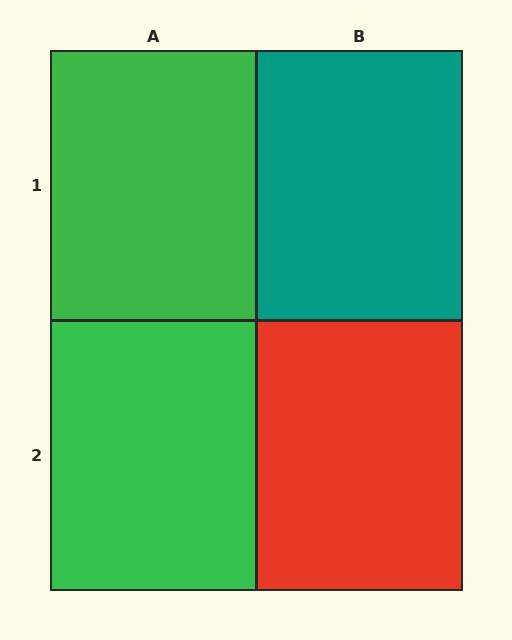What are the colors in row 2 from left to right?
Green, red.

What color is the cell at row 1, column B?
Teal.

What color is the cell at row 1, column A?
Green.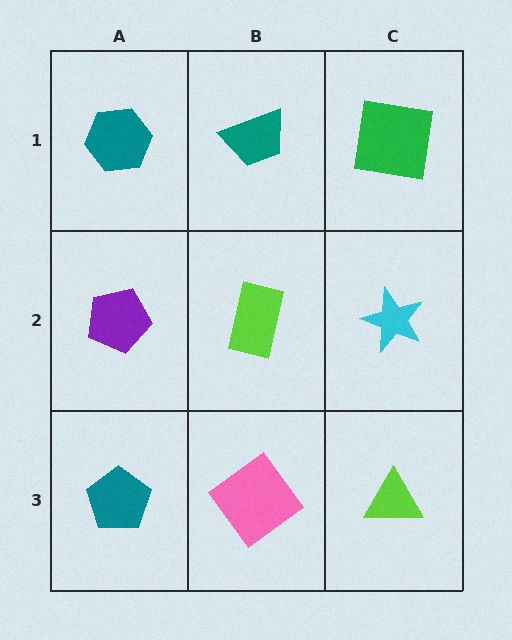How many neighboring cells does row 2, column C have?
3.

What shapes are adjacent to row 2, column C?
A green square (row 1, column C), a lime triangle (row 3, column C), a lime rectangle (row 2, column B).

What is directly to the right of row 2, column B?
A cyan star.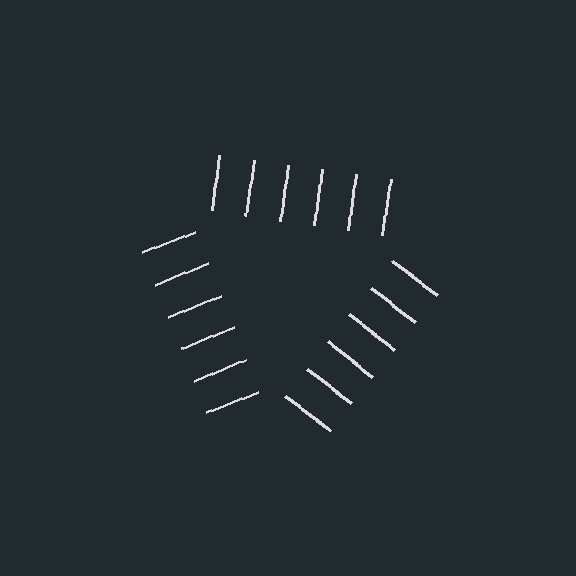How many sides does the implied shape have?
3 sides — the line-ends trace a triangle.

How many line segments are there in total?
18 — 6 along each of the 3 edges.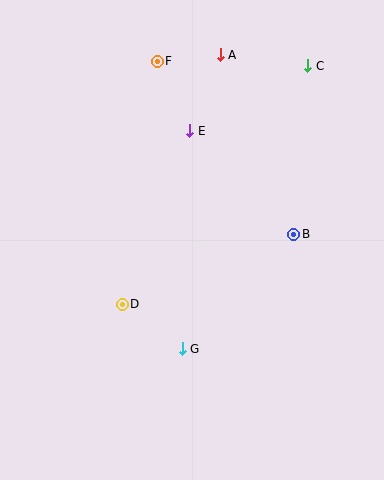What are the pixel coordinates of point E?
Point E is at (190, 131).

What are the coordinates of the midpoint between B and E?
The midpoint between B and E is at (242, 183).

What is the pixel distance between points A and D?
The distance between A and D is 268 pixels.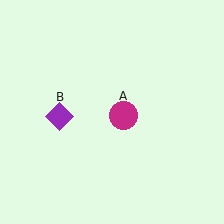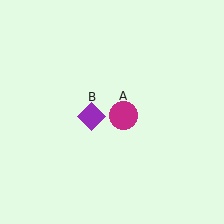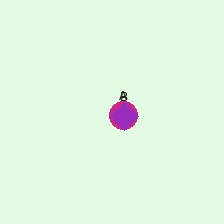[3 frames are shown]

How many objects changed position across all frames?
1 object changed position: purple diamond (object B).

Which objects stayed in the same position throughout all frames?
Magenta circle (object A) remained stationary.